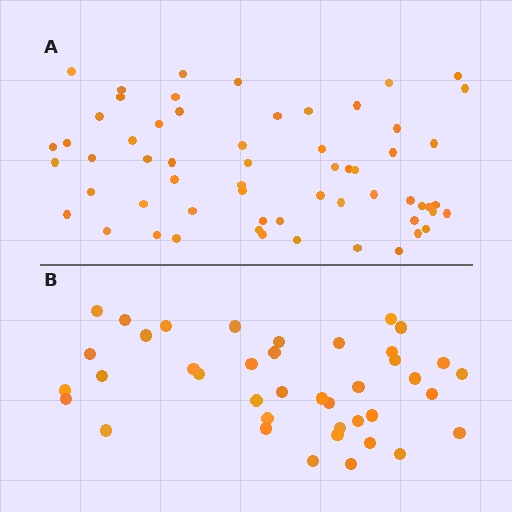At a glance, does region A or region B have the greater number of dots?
Region A (the top region) has more dots.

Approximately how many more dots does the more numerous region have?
Region A has approximately 20 more dots than region B.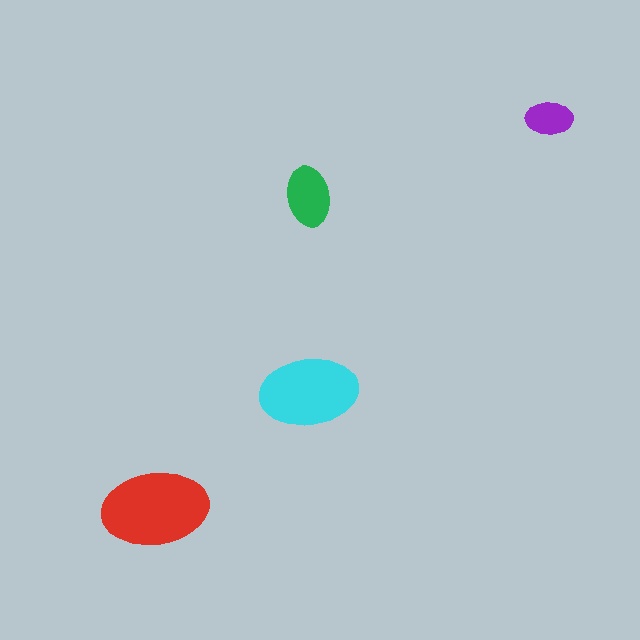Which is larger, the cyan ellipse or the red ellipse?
The red one.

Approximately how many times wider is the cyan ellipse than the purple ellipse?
About 2 times wider.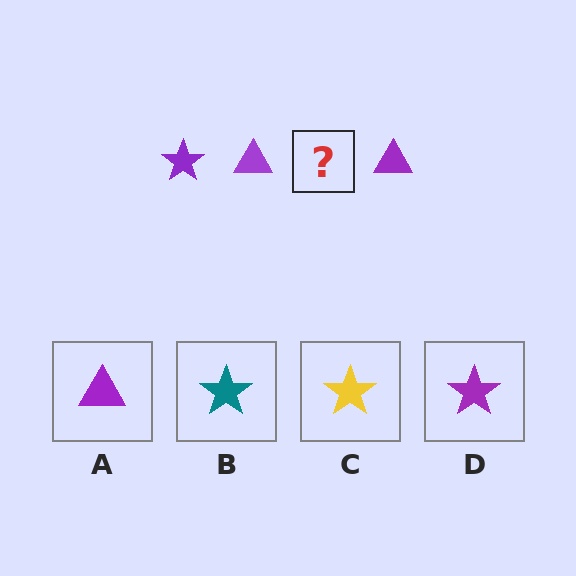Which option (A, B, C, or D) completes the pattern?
D.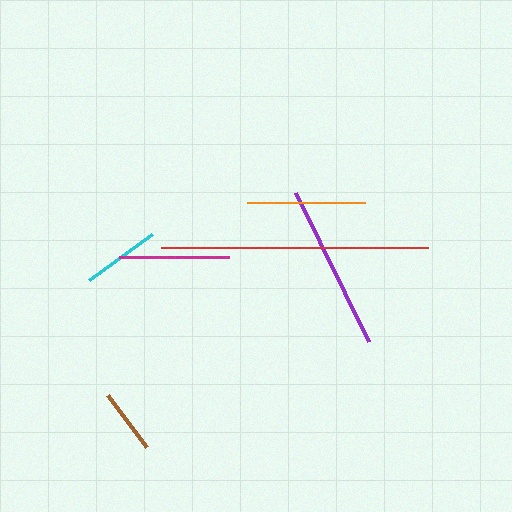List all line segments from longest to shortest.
From longest to shortest: red, purple, orange, magenta, cyan, brown.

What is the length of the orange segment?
The orange segment is approximately 118 pixels long.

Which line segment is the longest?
The red line is the longest at approximately 266 pixels.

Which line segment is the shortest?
The brown line is the shortest at approximately 65 pixels.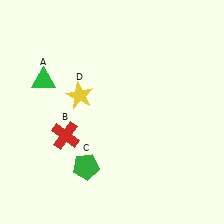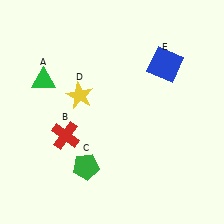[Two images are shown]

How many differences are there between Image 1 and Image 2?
There is 1 difference between the two images.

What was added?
A blue square (E) was added in Image 2.